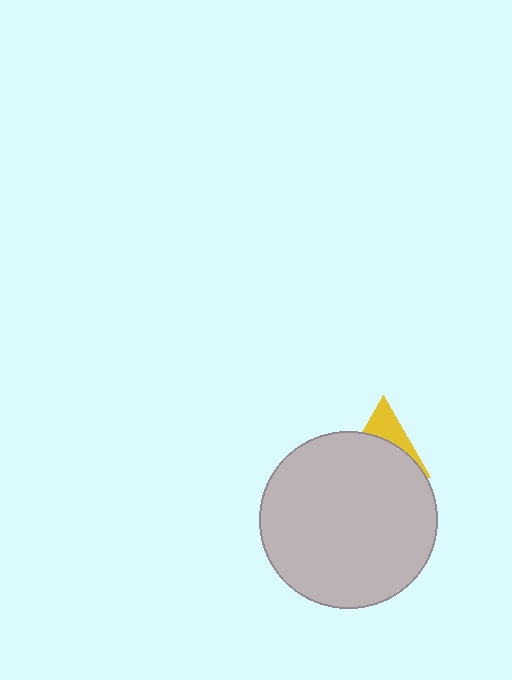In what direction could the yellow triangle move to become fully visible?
The yellow triangle could move up. That would shift it out from behind the light gray circle entirely.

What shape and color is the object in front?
The object in front is a light gray circle.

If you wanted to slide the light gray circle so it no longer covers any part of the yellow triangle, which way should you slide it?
Slide it down — that is the most direct way to separate the two shapes.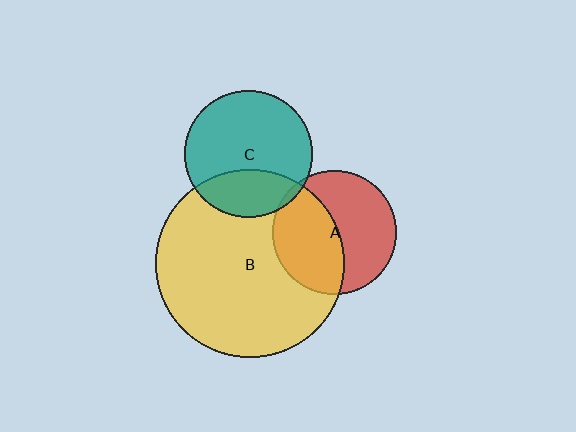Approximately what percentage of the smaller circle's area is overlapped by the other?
Approximately 30%.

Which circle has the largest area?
Circle B (yellow).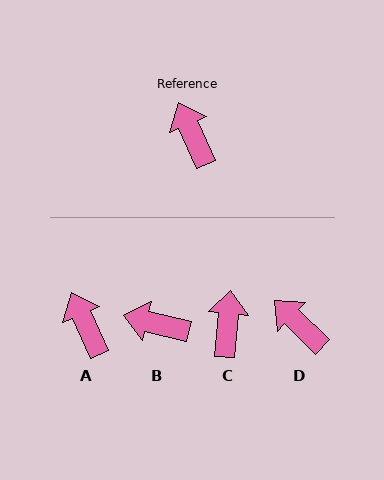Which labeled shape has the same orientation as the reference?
A.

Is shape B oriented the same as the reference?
No, it is off by about 53 degrees.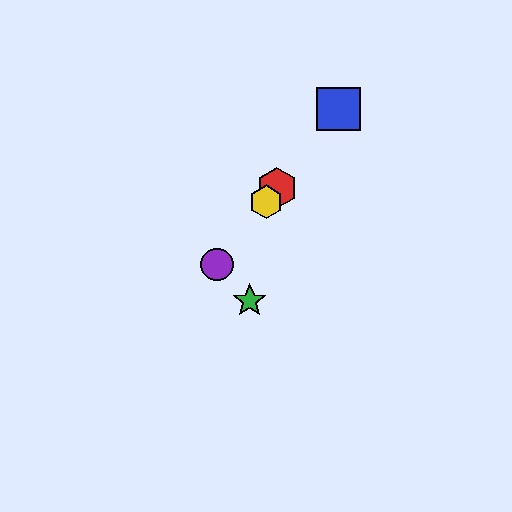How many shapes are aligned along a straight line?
4 shapes (the red hexagon, the blue square, the yellow hexagon, the purple circle) are aligned along a straight line.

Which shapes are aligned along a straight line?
The red hexagon, the blue square, the yellow hexagon, the purple circle are aligned along a straight line.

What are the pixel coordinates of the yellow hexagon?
The yellow hexagon is at (266, 202).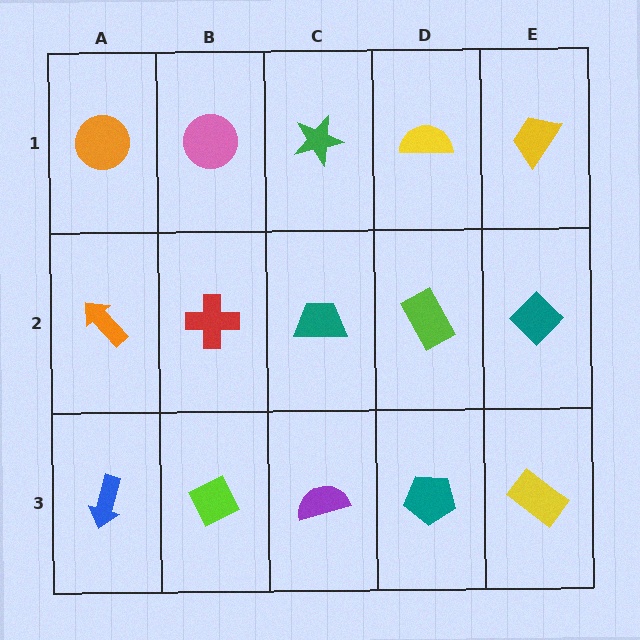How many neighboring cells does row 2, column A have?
3.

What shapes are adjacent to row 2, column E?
A yellow trapezoid (row 1, column E), a yellow rectangle (row 3, column E), a lime rectangle (row 2, column D).